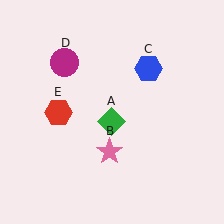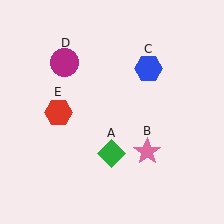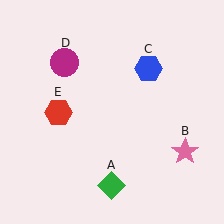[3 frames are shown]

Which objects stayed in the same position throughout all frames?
Blue hexagon (object C) and magenta circle (object D) and red hexagon (object E) remained stationary.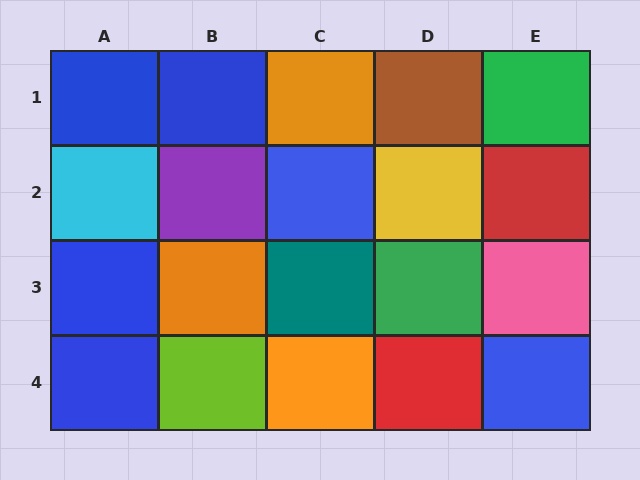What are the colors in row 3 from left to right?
Blue, orange, teal, green, pink.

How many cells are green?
2 cells are green.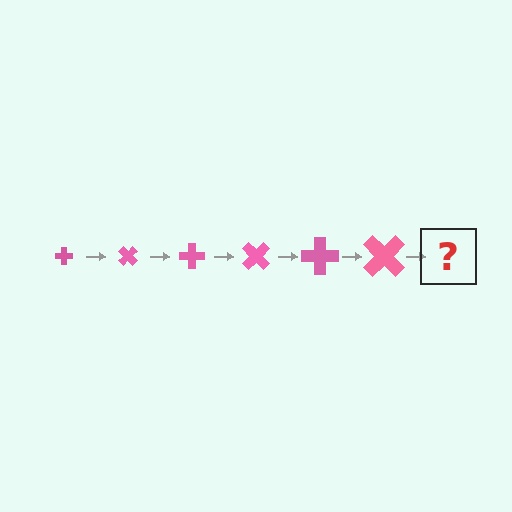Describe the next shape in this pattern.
It should be a cross, larger than the previous one and rotated 270 degrees from the start.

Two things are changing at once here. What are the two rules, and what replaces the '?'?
The two rules are that the cross grows larger each step and it rotates 45 degrees each step. The '?' should be a cross, larger than the previous one and rotated 270 degrees from the start.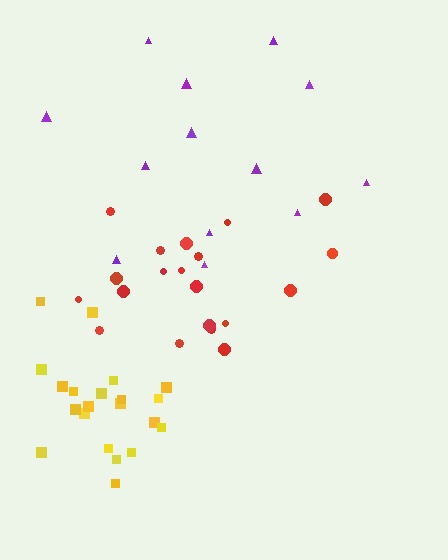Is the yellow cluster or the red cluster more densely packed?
Yellow.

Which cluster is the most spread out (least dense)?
Purple.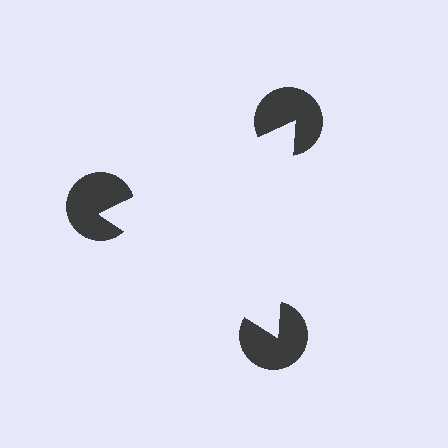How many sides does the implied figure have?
3 sides.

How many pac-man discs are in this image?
There are 3 — one at each vertex of the illusory triangle.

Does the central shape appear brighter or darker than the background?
It typically appears slightly brighter than the background, even though no actual brightness change is drawn.